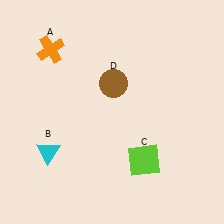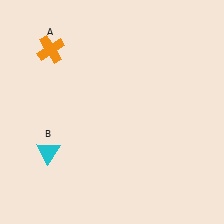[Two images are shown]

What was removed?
The brown circle (D), the lime square (C) were removed in Image 2.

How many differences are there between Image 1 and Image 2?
There are 2 differences between the two images.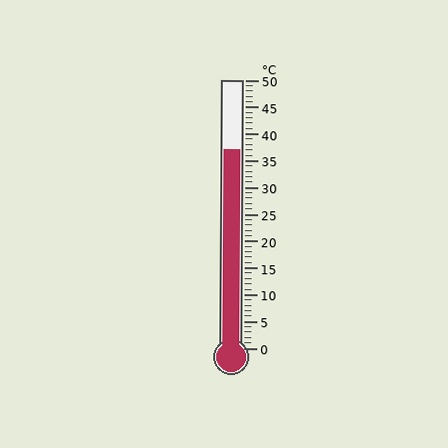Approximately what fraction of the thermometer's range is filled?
The thermometer is filled to approximately 75% of its range.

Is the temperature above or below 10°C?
The temperature is above 10°C.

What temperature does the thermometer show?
The thermometer shows approximately 37°C.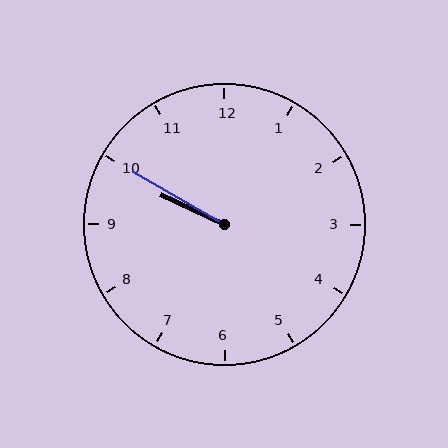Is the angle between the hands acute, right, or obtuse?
It is acute.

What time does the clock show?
9:50.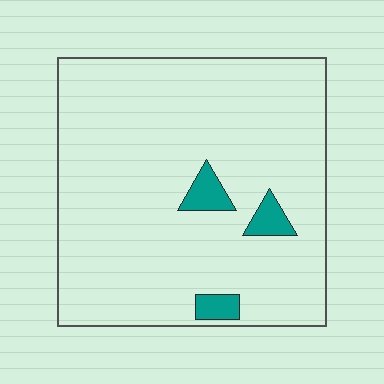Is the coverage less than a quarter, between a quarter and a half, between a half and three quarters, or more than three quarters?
Less than a quarter.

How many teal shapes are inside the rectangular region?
3.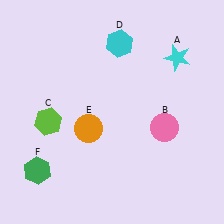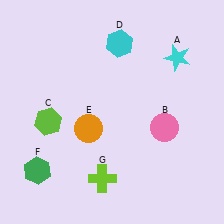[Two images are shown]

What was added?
A lime cross (G) was added in Image 2.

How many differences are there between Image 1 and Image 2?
There is 1 difference between the two images.